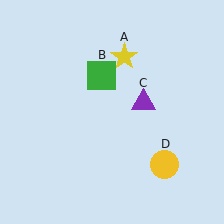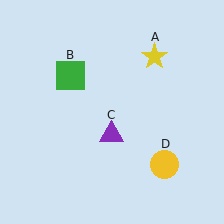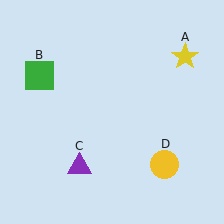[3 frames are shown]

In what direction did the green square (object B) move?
The green square (object B) moved left.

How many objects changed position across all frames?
3 objects changed position: yellow star (object A), green square (object B), purple triangle (object C).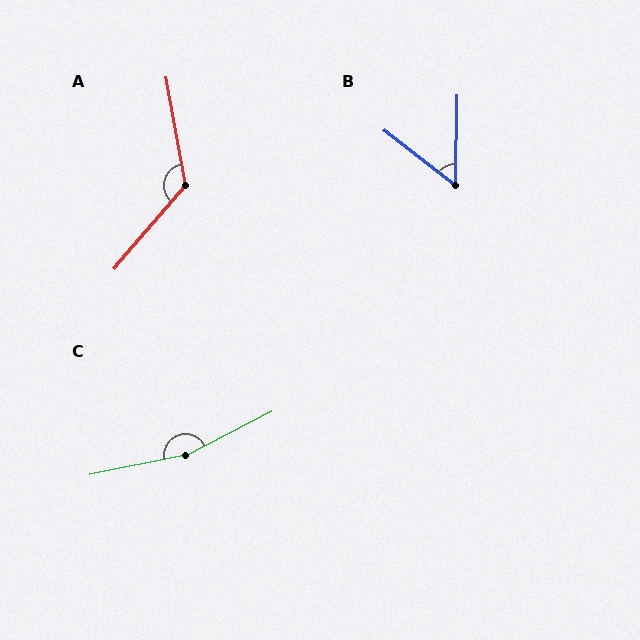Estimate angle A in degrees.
Approximately 129 degrees.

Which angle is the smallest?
B, at approximately 53 degrees.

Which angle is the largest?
C, at approximately 164 degrees.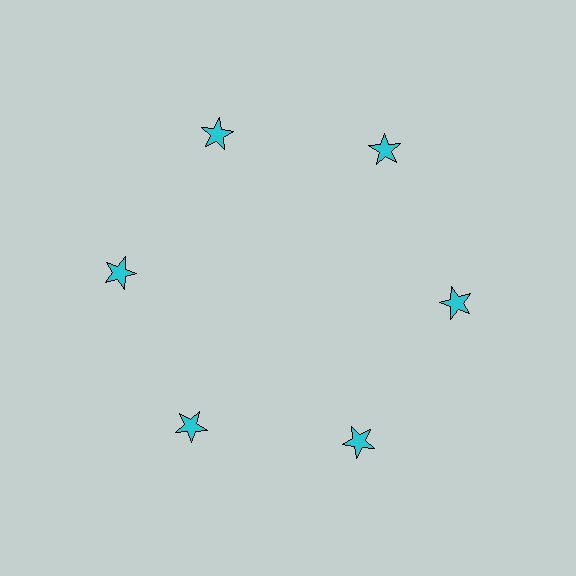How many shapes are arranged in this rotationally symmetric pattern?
There are 6 shapes, arranged in 6 groups of 1.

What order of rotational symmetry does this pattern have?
This pattern has 6-fold rotational symmetry.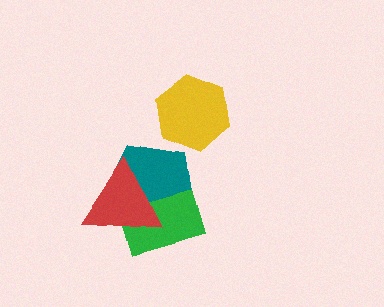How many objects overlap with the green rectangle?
2 objects overlap with the green rectangle.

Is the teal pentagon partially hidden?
Yes, it is partially covered by another shape.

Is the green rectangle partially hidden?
Yes, it is partially covered by another shape.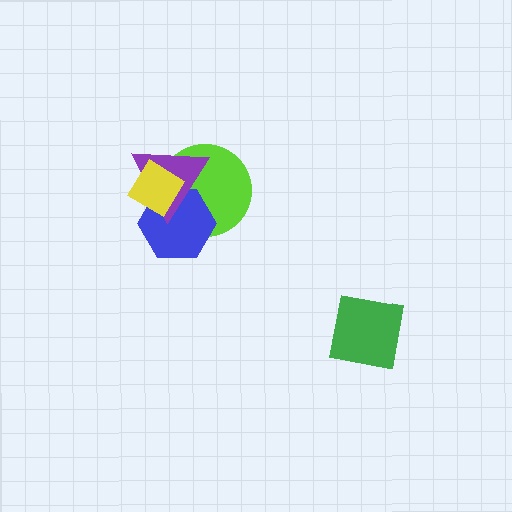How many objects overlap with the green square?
0 objects overlap with the green square.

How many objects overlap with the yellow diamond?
3 objects overlap with the yellow diamond.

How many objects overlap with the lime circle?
3 objects overlap with the lime circle.